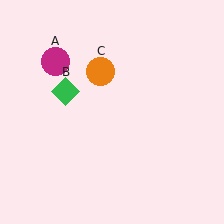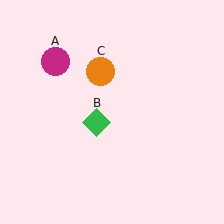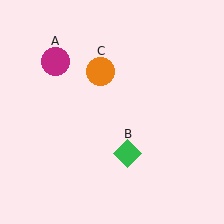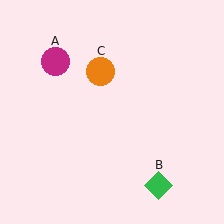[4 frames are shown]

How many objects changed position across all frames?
1 object changed position: green diamond (object B).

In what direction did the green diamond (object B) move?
The green diamond (object B) moved down and to the right.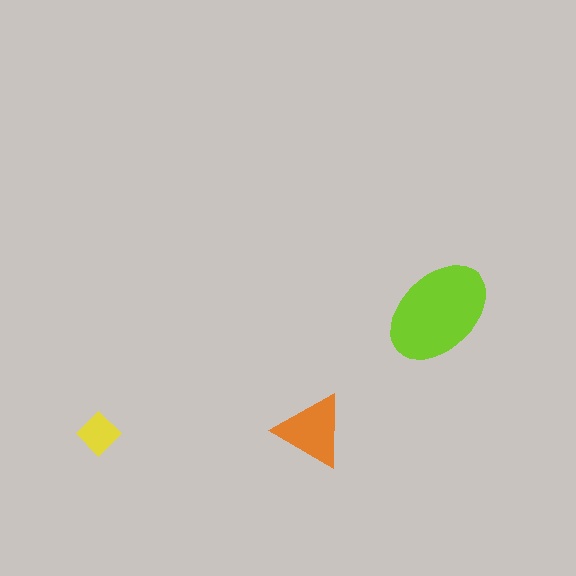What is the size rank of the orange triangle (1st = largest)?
2nd.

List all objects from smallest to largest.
The yellow diamond, the orange triangle, the lime ellipse.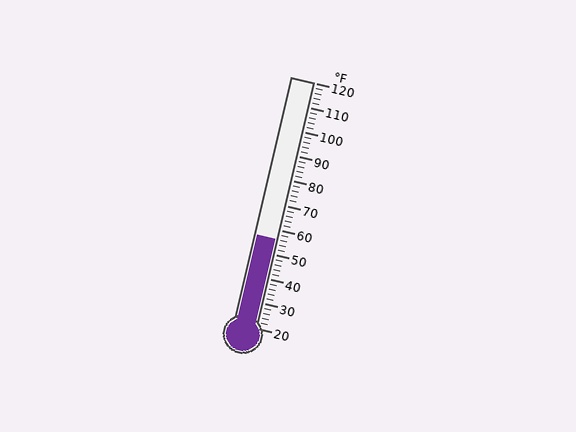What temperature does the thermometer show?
The thermometer shows approximately 56°F.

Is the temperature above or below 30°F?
The temperature is above 30°F.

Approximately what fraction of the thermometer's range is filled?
The thermometer is filled to approximately 35% of its range.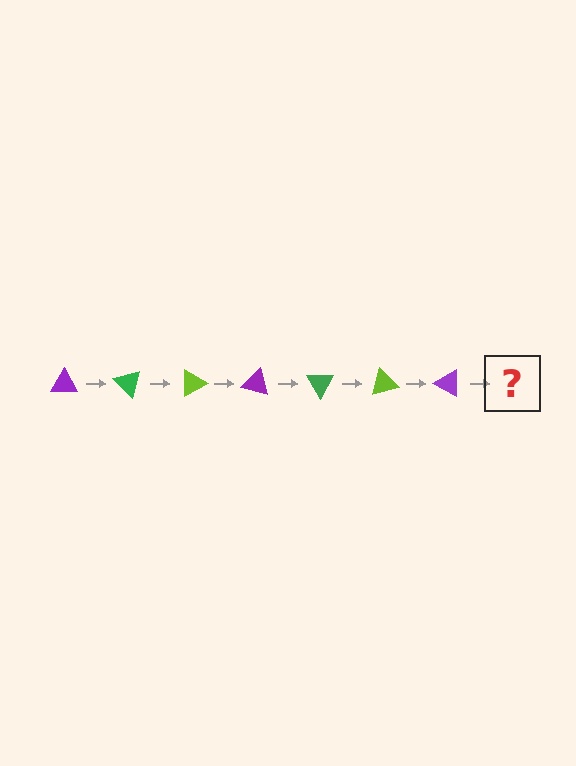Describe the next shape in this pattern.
It should be a green triangle, rotated 315 degrees from the start.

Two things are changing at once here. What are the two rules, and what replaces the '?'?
The two rules are that it rotates 45 degrees each step and the color cycles through purple, green, and lime. The '?' should be a green triangle, rotated 315 degrees from the start.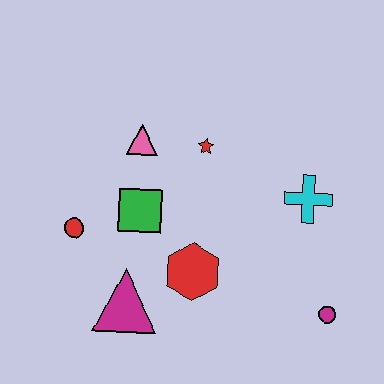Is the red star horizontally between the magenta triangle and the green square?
No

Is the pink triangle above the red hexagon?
Yes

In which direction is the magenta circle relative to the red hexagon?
The magenta circle is to the right of the red hexagon.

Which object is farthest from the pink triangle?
The magenta circle is farthest from the pink triangle.